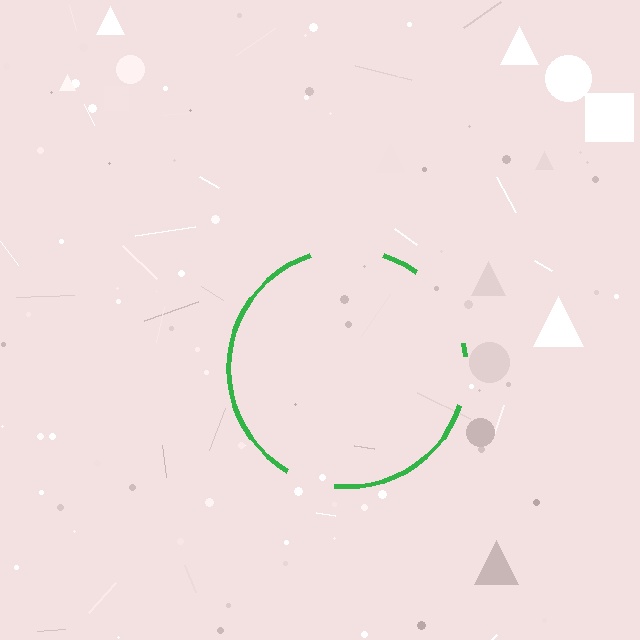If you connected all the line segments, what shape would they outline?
They would outline a circle.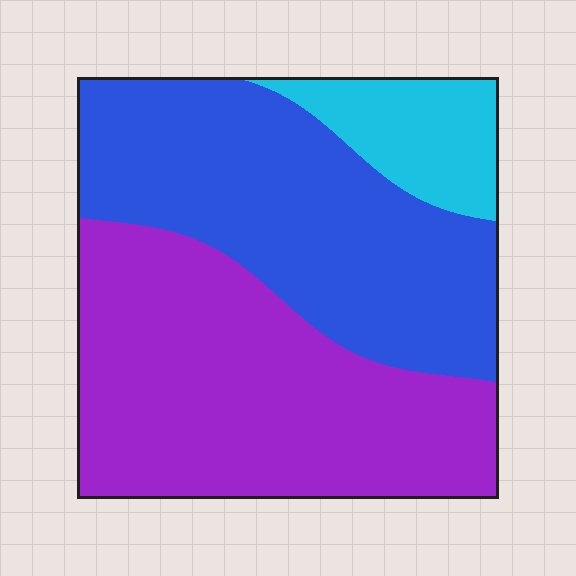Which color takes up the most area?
Purple, at roughly 45%.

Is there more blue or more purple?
Purple.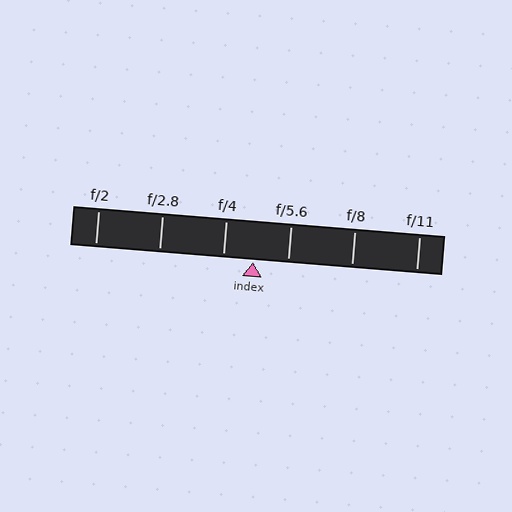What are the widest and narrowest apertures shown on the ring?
The widest aperture shown is f/2 and the narrowest is f/11.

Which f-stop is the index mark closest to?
The index mark is closest to f/4.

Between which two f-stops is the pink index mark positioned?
The index mark is between f/4 and f/5.6.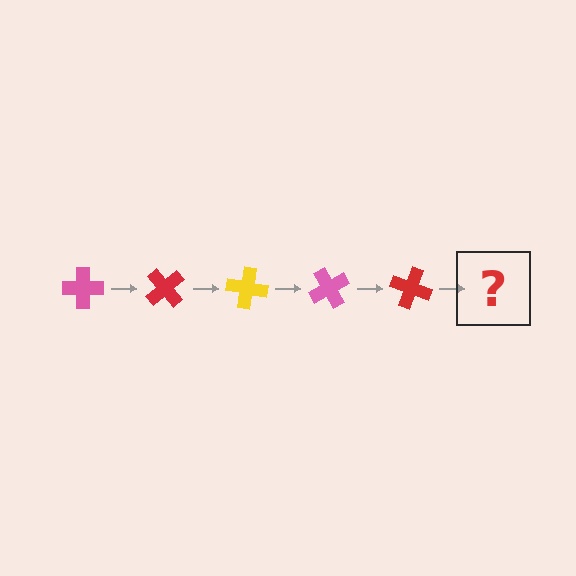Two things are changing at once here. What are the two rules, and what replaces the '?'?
The two rules are that it rotates 50 degrees each step and the color cycles through pink, red, and yellow. The '?' should be a yellow cross, rotated 250 degrees from the start.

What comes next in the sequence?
The next element should be a yellow cross, rotated 250 degrees from the start.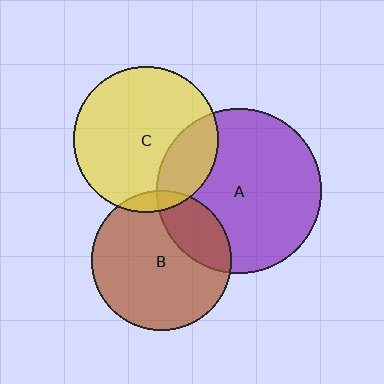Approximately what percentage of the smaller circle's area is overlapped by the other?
Approximately 25%.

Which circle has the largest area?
Circle A (purple).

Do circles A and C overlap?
Yes.